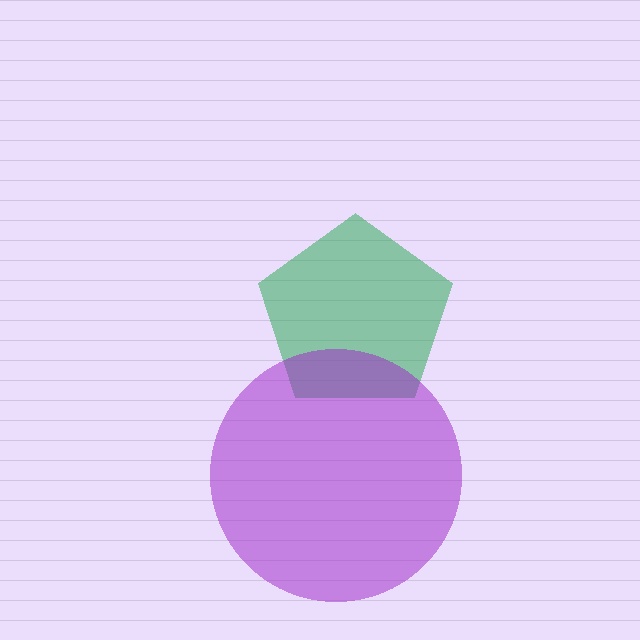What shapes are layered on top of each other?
The layered shapes are: a green pentagon, a purple circle.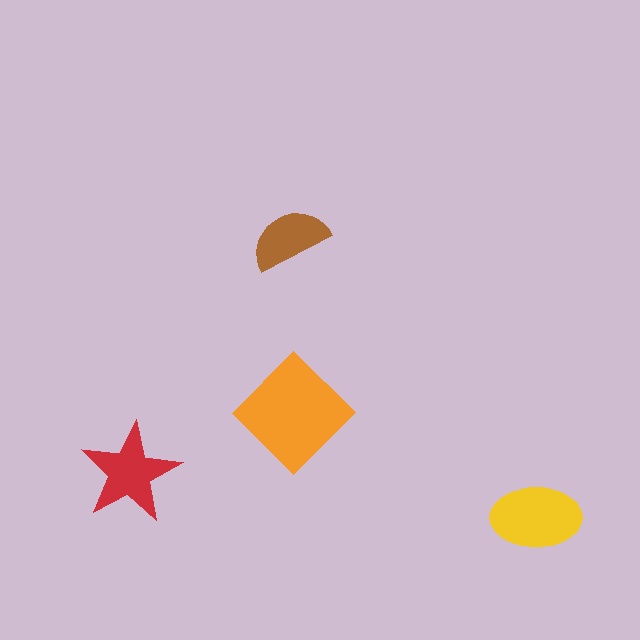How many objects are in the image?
There are 4 objects in the image.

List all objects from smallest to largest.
The brown semicircle, the red star, the yellow ellipse, the orange diamond.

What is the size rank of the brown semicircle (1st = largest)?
4th.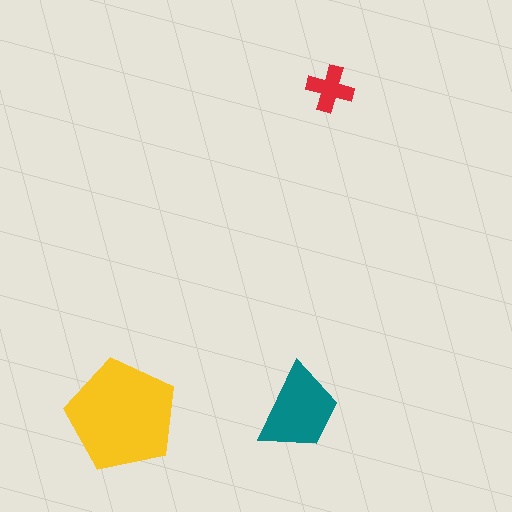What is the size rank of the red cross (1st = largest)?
3rd.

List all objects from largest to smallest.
The yellow pentagon, the teal trapezoid, the red cross.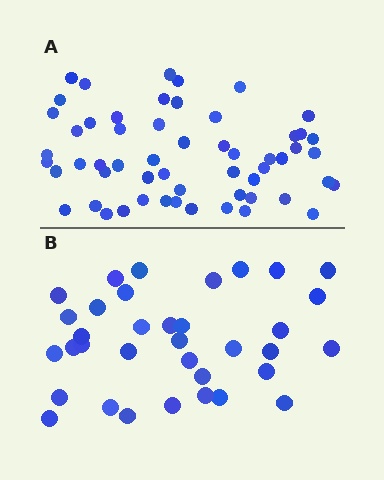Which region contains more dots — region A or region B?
Region A (the top region) has more dots.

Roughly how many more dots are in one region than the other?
Region A has approximately 20 more dots than region B.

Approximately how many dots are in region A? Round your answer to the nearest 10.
About 60 dots. (The exact count is 56, which rounds to 60.)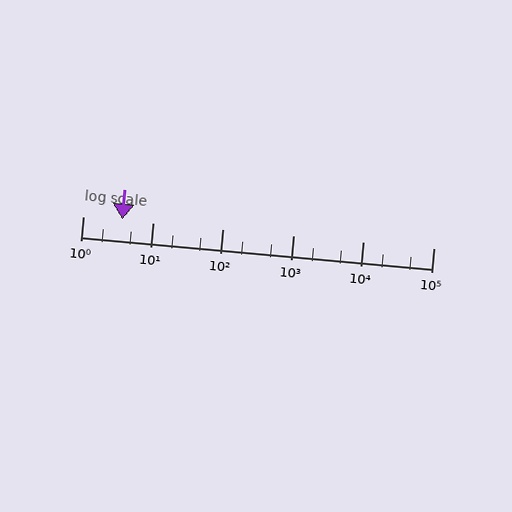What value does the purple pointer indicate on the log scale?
The pointer indicates approximately 3.6.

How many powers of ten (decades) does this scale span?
The scale spans 5 decades, from 1 to 100000.